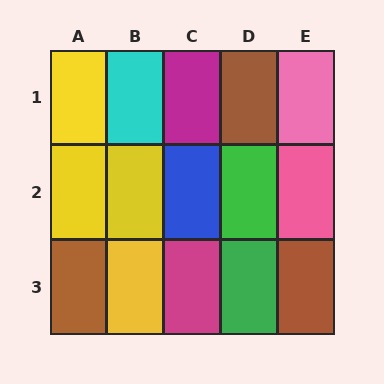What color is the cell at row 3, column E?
Brown.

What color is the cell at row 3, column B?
Yellow.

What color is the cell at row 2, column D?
Green.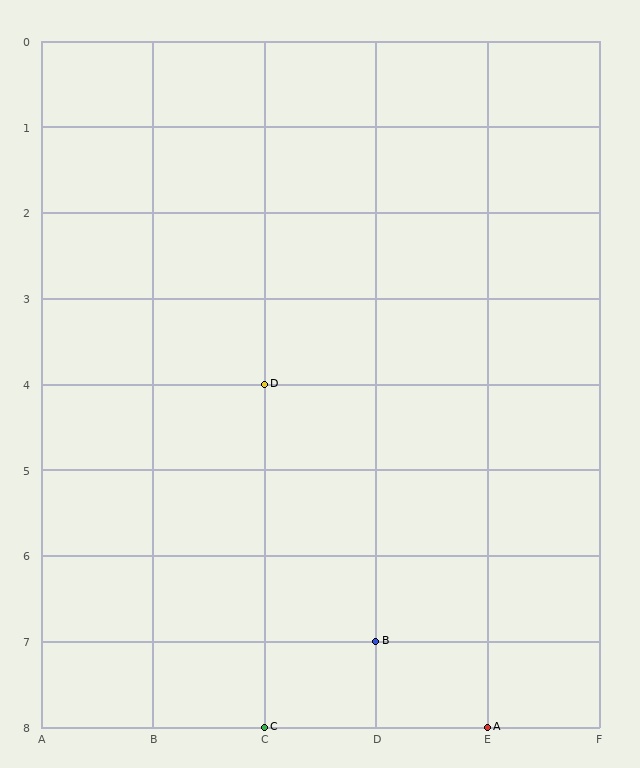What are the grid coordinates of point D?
Point D is at grid coordinates (C, 4).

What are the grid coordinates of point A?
Point A is at grid coordinates (E, 8).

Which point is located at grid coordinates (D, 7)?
Point B is at (D, 7).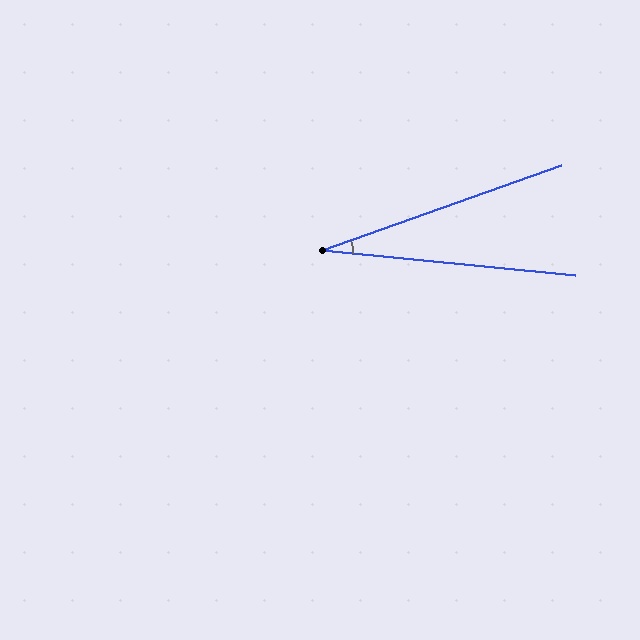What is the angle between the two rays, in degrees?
Approximately 25 degrees.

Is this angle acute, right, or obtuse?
It is acute.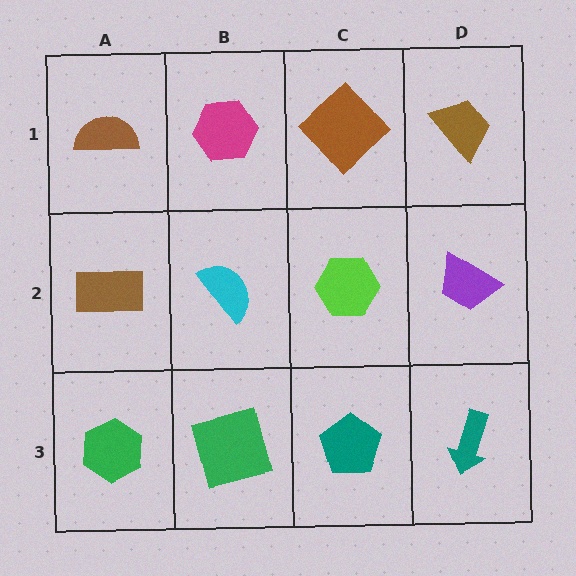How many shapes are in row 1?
4 shapes.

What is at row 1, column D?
A brown trapezoid.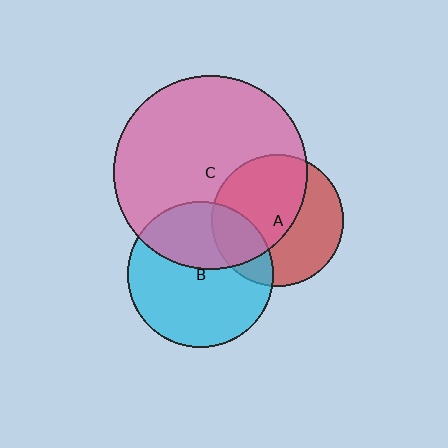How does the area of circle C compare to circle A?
Approximately 2.2 times.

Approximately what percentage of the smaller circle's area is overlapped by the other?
Approximately 35%.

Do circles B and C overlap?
Yes.